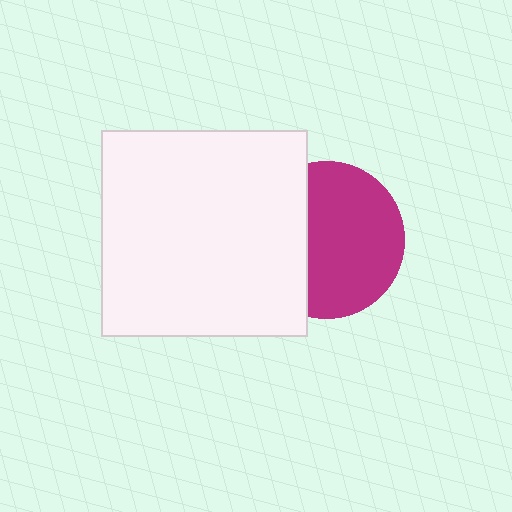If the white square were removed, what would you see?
You would see the complete magenta circle.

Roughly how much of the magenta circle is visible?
Most of it is visible (roughly 65%).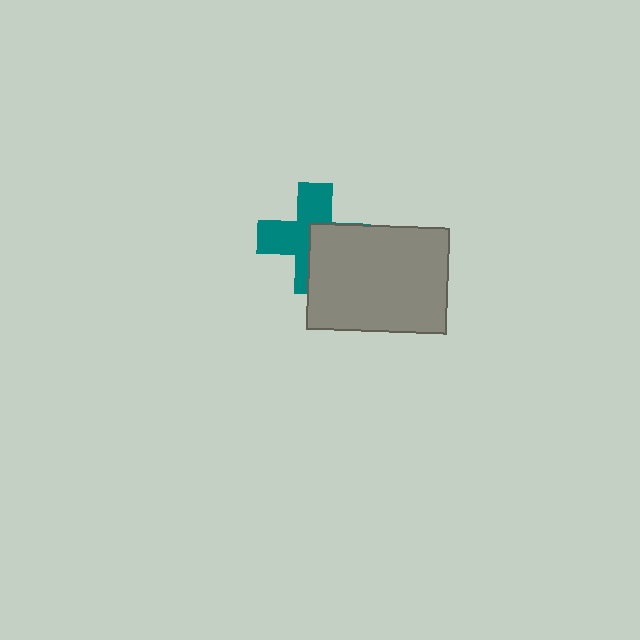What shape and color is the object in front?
The object in front is a gray rectangle.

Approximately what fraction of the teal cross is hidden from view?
Roughly 44% of the teal cross is hidden behind the gray rectangle.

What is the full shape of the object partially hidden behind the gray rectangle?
The partially hidden object is a teal cross.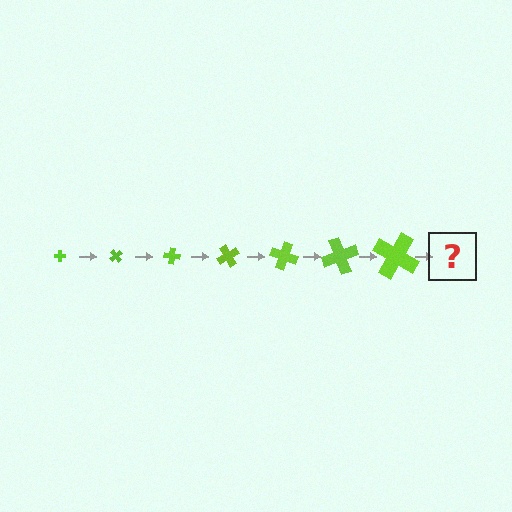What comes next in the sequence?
The next element should be a cross, larger than the previous one and rotated 350 degrees from the start.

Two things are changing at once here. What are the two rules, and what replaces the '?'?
The two rules are that the cross grows larger each step and it rotates 50 degrees each step. The '?' should be a cross, larger than the previous one and rotated 350 degrees from the start.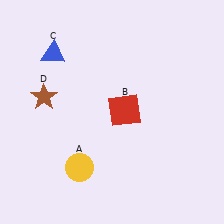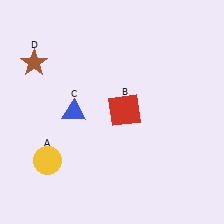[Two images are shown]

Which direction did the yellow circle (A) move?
The yellow circle (A) moved left.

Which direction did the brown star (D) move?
The brown star (D) moved up.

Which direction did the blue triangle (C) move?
The blue triangle (C) moved down.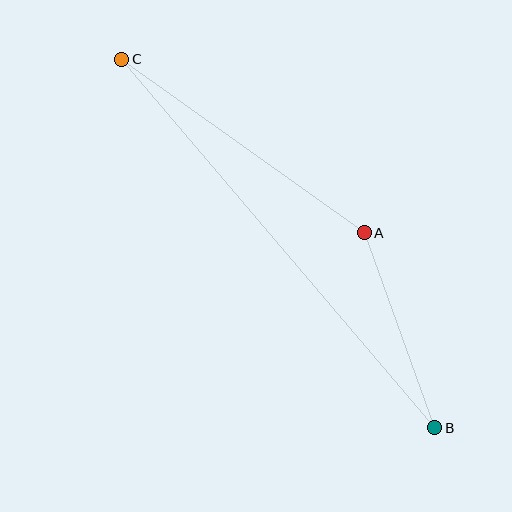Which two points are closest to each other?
Points A and B are closest to each other.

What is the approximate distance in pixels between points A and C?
The distance between A and C is approximately 298 pixels.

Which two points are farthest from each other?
Points B and C are farthest from each other.